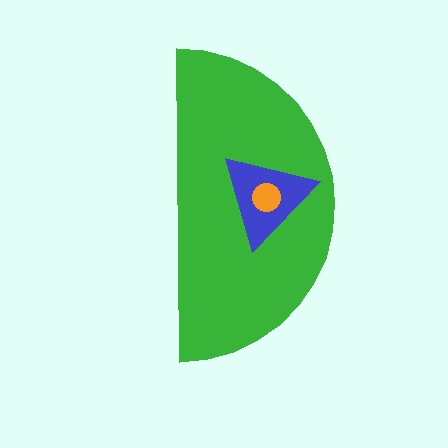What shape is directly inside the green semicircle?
The blue triangle.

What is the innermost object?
The orange circle.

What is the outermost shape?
The green semicircle.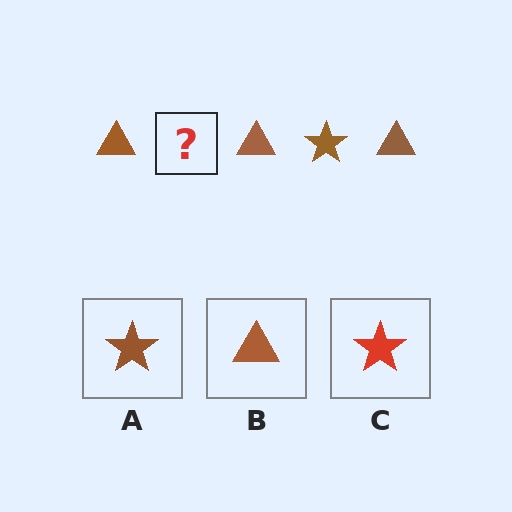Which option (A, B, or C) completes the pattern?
A.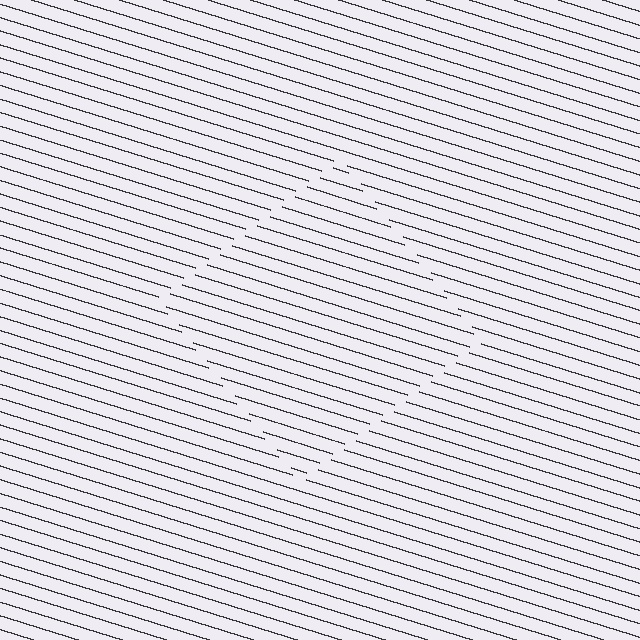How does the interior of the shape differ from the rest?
The interior of the shape contains the same grating, shifted by half a period — the contour is defined by the phase discontinuity where line-ends from the inner and outer gratings abut.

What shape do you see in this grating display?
An illusory square. The interior of the shape contains the same grating, shifted by half a period — the contour is defined by the phase discontinuity where line-ends from the inner and outer gratings abut.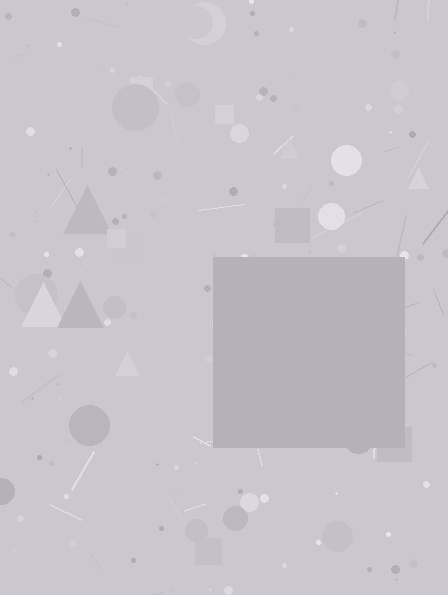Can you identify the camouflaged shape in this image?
The camouflaged shape is a square.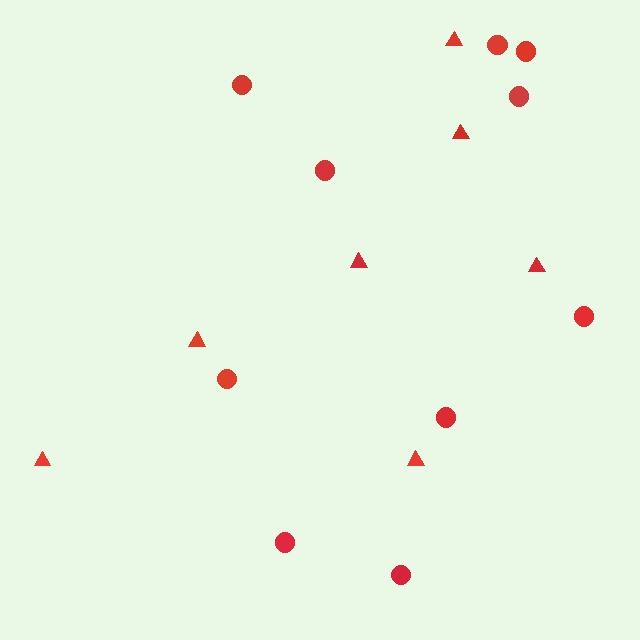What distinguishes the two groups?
There are 2 groups: one group of circles (10) and one group of triangles (7).